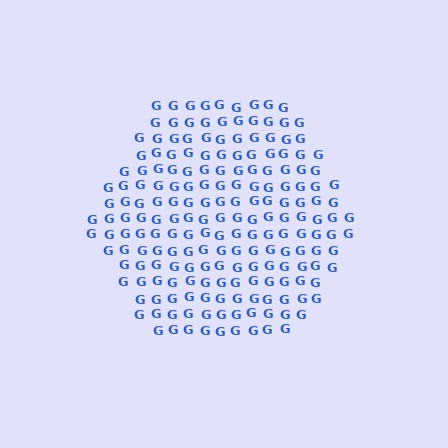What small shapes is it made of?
It is made of small letter G's.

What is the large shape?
The large shape is a hexagon.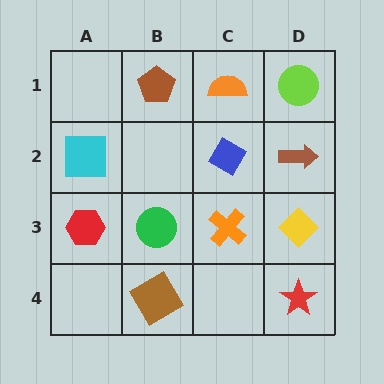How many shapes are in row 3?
4 shapes.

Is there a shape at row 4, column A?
No, that cell is empty.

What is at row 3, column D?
A yellow diamond.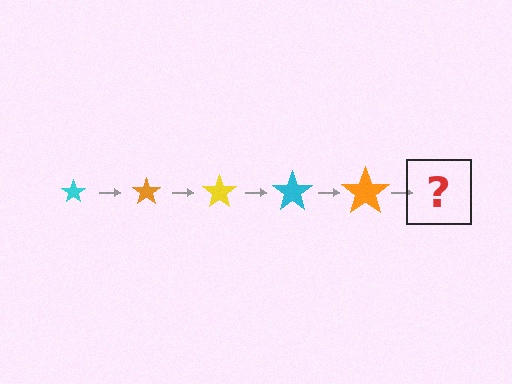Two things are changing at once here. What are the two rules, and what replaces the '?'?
The two rules are that the star grows larger each step and the color cycles through cyan, orange, and yellow. The '?' should be a yellow star, larger than the previous one.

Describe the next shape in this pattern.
It should be a yellow star, larger than the previous one.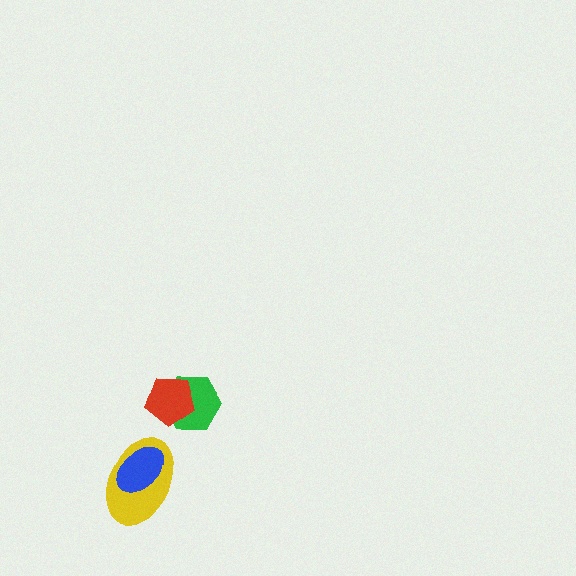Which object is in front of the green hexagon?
The red pentagon is in front of the green hexagon.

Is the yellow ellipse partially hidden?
Yes, it is partially covered by another shape.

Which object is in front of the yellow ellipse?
The blue ellipse is in front of the yellow ellipse.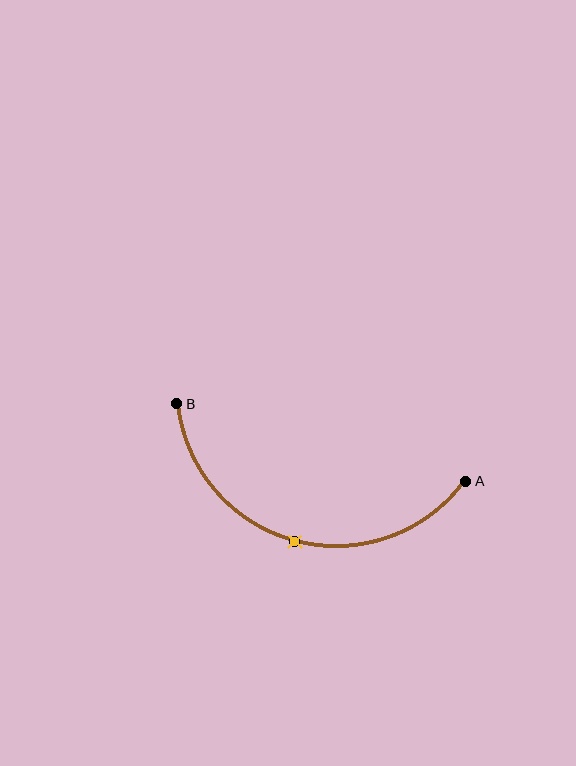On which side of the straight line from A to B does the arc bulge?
The arc bulges below the straight line connecting A and B.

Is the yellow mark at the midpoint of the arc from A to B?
Yes. The yellow mark lies on the arc at equal arc-length from both A and B — it is the arc midpoint.